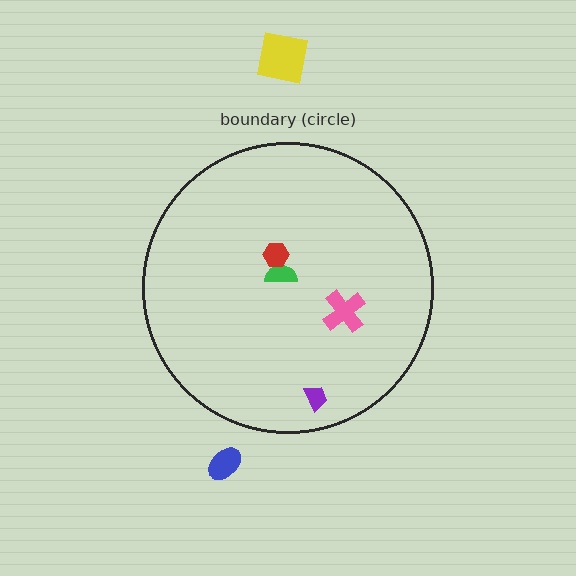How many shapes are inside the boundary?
4 inside, 2 outside.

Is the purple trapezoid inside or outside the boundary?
Inside.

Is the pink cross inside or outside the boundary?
Inside.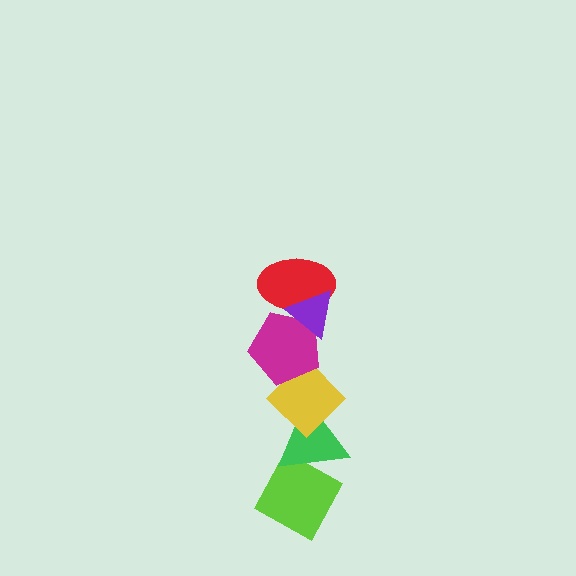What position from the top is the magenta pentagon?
The magenta pentagon is 3rd from the top.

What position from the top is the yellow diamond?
The yellow diamond is 4th from the top.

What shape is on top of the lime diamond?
The green triangle is on top of the lime diamond.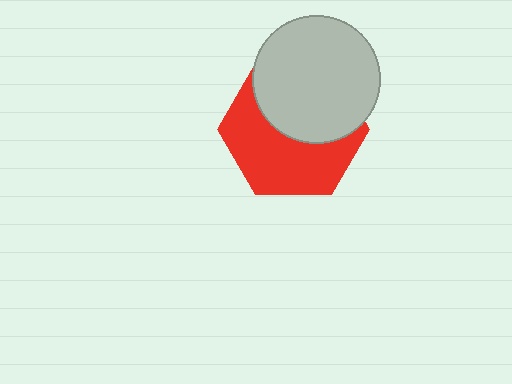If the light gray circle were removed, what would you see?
You would see the complete red hexagon.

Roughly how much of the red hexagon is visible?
About half of it is visible (roughly 54%).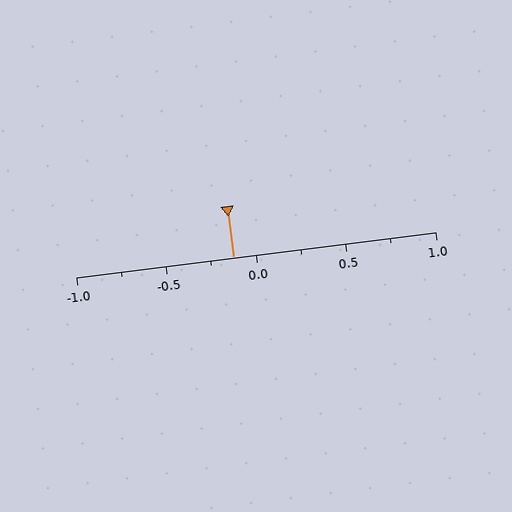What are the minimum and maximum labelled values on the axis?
The axis runs from -1.0 to 1.0.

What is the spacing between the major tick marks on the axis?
The major ticks are spaced 0.5 apart.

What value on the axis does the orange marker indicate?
The marker indicates approximately -0.12.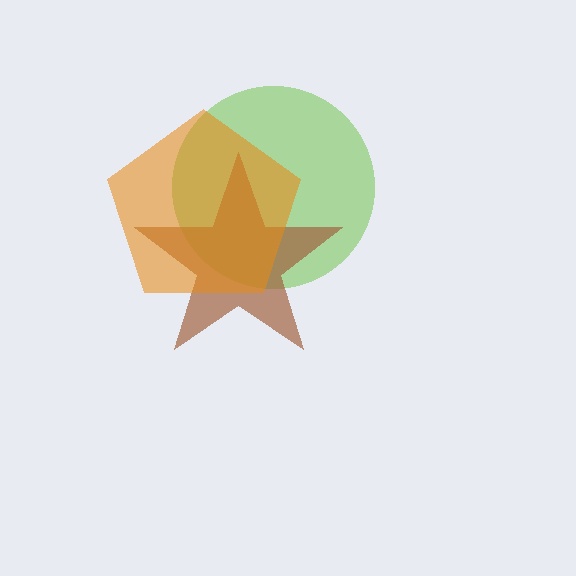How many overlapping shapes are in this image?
There are 3 overlapping shapes in the image.